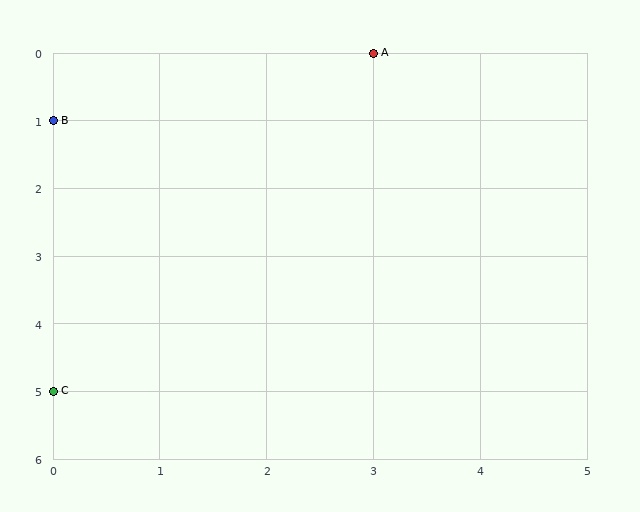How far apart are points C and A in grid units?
Points C and A are 3 columns and 5 rows apart (about 5.8 grid units diagonally).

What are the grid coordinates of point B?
Point B is at grid coordinates (0, 1).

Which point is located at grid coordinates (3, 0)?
Point A is at (3, 0).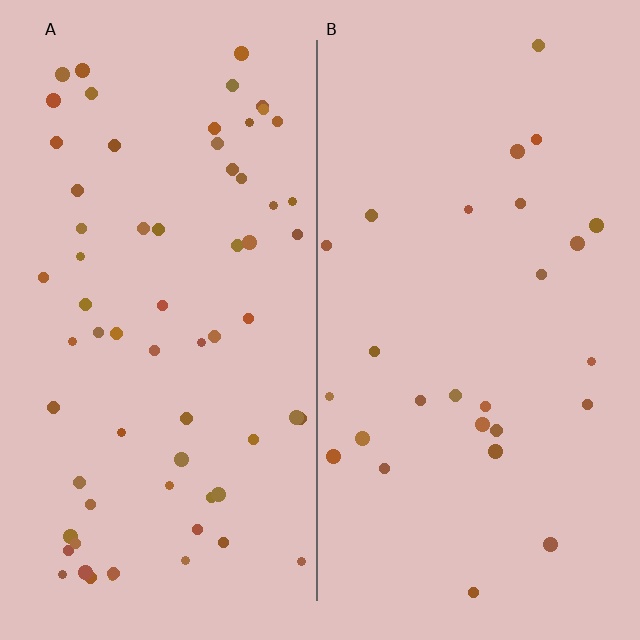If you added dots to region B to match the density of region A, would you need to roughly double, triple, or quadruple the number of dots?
Approximately double.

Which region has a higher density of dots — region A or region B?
A (the left).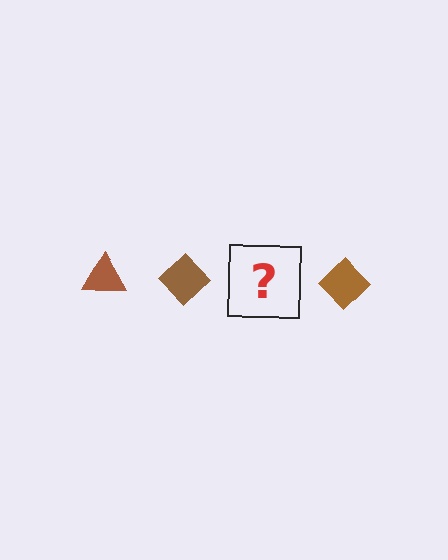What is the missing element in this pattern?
The missing element is a brown triangle.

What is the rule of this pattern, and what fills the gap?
The rule is that the pattern cycles through triangle, diamond shapes in brown. The gap should be filled with a brown triangle.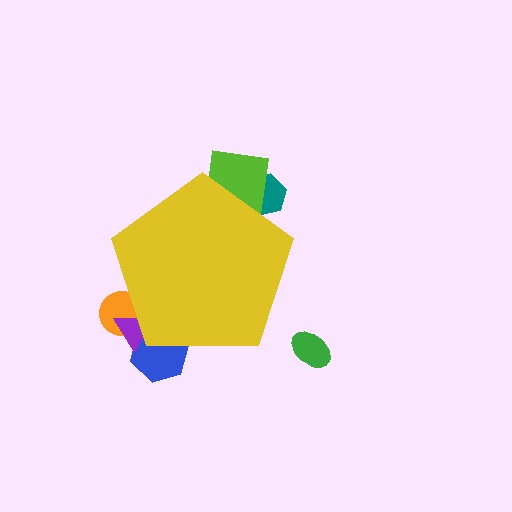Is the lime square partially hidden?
Yes, the lime square is partially hidden behind the yellow pentagon.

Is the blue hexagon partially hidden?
Yes, the blue hexagon is partially hidden behind the yellow pentagon.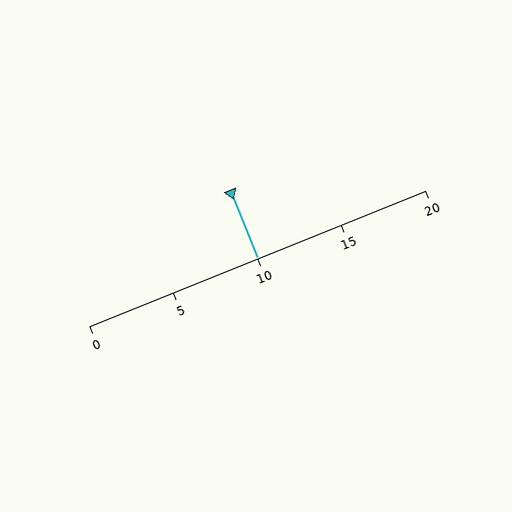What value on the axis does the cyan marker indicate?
The marker indicates approximately 10.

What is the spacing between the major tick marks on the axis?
The major ticks are spaced 5 apart.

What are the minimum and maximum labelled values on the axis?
The axis runs from 0 to 20.